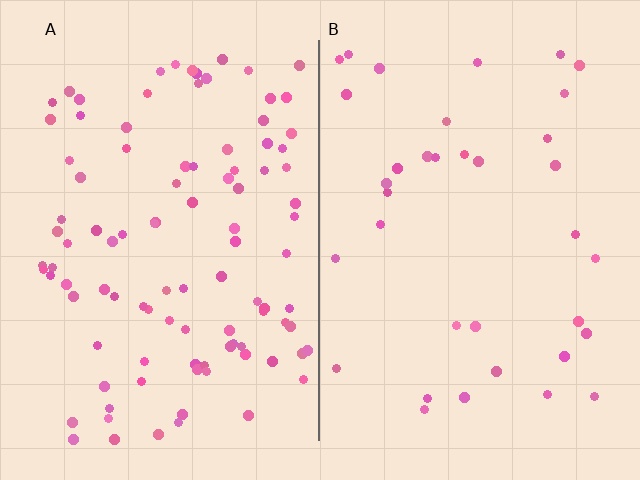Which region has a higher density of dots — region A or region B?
A (the left).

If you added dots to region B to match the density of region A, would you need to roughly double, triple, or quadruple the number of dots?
Approximately triple.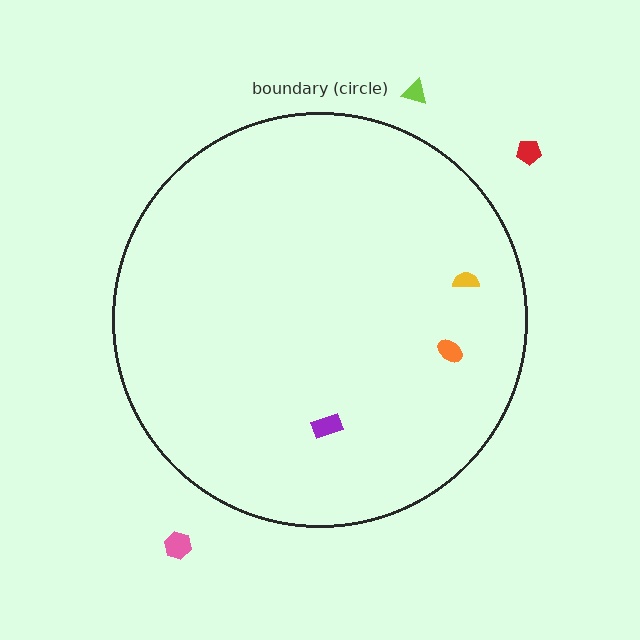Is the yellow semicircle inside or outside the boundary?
Inside.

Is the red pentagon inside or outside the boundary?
Outside.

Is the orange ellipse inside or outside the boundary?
Inside.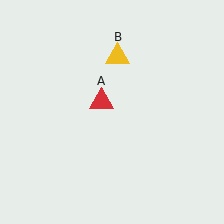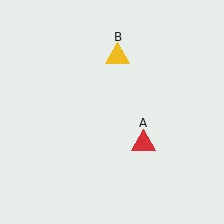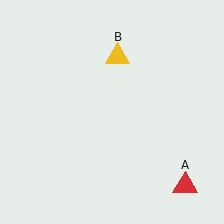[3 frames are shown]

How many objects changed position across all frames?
1 object changed position: red triangle (object A).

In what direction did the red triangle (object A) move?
The red triangle (object A) moved down and to the right.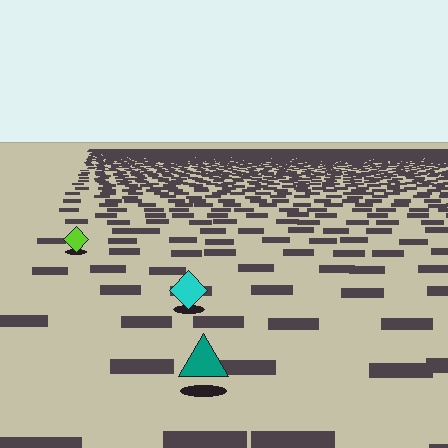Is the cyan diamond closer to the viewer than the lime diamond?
Yes. The cyan diamond is closer — you can tell from the texture gradient: the ground texture is coarser near it.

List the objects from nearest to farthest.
From nearest to farthest: the teal triangle, the cyan diamond, the lime diamond.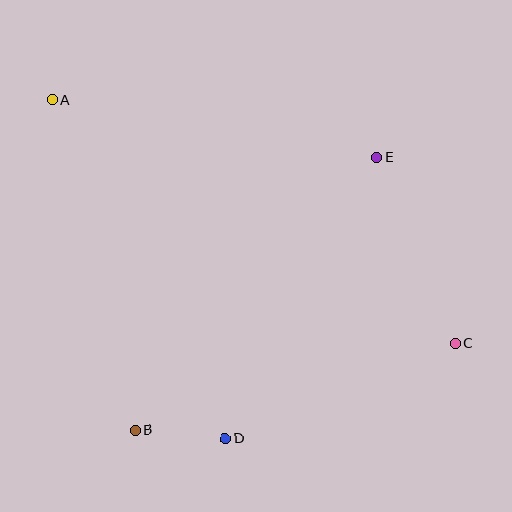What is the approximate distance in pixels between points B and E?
The distance between B and E is approximately 364 pixels.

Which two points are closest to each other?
Points B and D are closest to each other.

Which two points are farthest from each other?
Points A and C are farthest from each other.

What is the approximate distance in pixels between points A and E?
The distance between A and E is approximately 330 pixels.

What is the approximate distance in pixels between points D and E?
The distance between D and E is approximately 319 pixels.